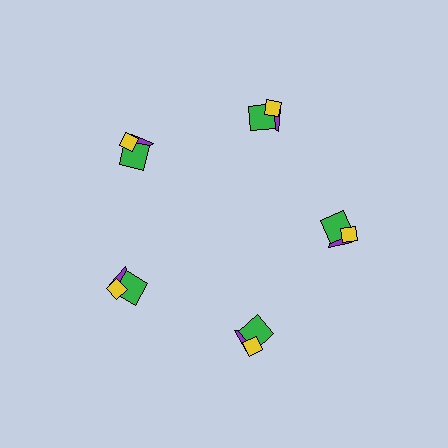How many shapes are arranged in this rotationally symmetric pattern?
There are 15 shapes, arranged in 5 groups of 3.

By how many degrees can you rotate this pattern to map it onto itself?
The pattern maps onto itself every 72 degrees of rotation.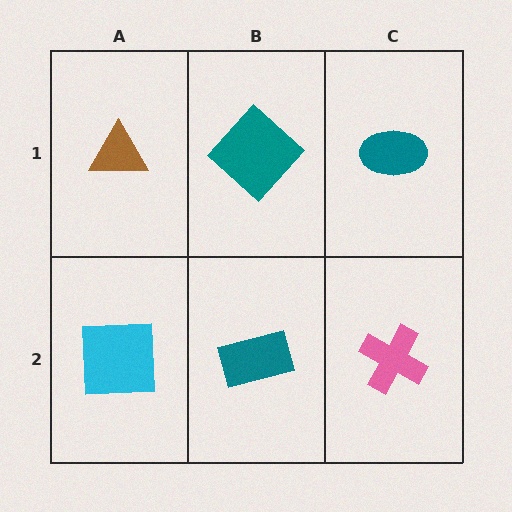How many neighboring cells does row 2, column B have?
3.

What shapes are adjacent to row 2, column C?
A teal ellipse (row 1, column C), a teal rectangle (row 2, column B).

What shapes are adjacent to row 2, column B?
A teal diamond (row 1, column B), a cyan square (row 2, column A), a pink cross (row 2, column C).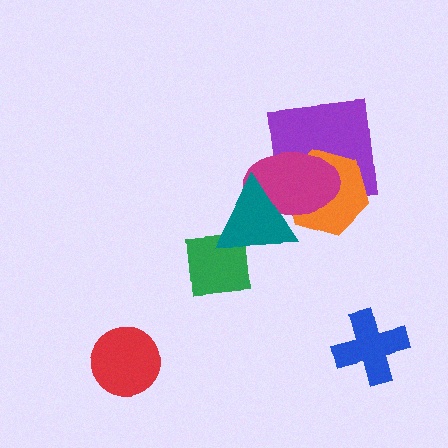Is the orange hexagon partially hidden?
Yes, it is partially covered by another shape.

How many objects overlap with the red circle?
0 objects overlap with the red circle.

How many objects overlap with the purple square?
2 objects overlap with the purple square.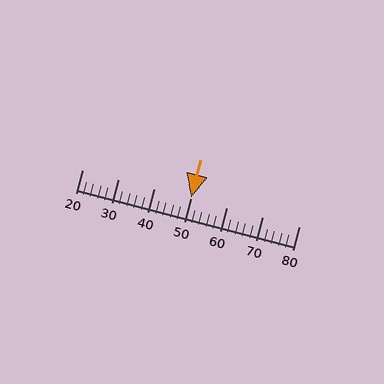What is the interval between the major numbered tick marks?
The major tick marks are spaced 10 units apart.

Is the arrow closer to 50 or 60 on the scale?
The arrow is closer to 50.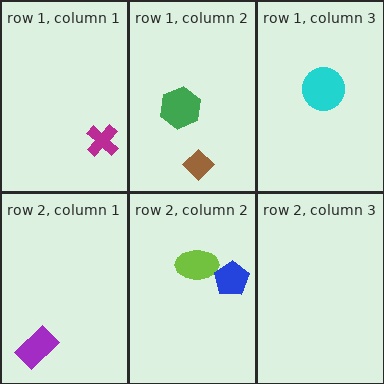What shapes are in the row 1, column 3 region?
The cyan circle.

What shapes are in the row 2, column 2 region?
The lime ellipse, the blue pentagon.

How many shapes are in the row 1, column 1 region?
1.